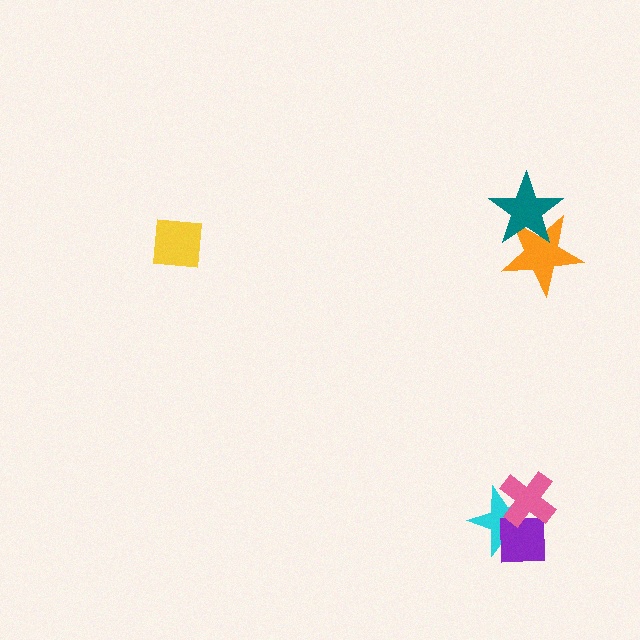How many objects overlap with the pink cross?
2 objects overlap with the pink cross.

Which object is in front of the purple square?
The pink cross is in front of the purple square.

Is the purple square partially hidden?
Yes, it is partially covered by another shape.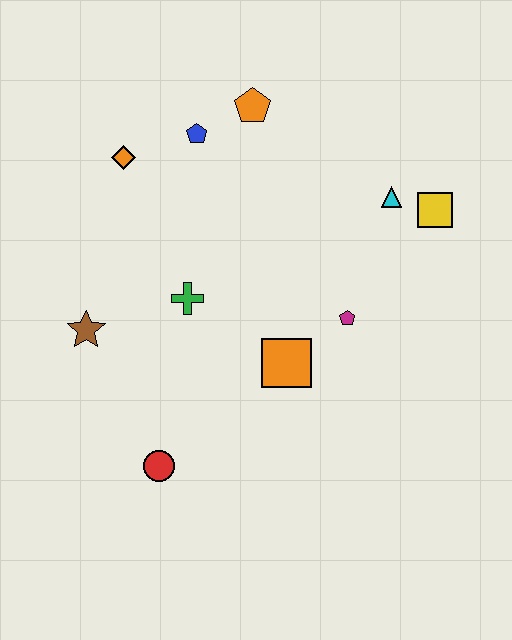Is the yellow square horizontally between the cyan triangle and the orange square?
No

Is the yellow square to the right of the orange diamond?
Yes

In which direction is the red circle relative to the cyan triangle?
The red circle is below the cyan triangle.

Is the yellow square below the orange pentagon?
Yes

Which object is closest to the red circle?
The brown star is closest to the red circle.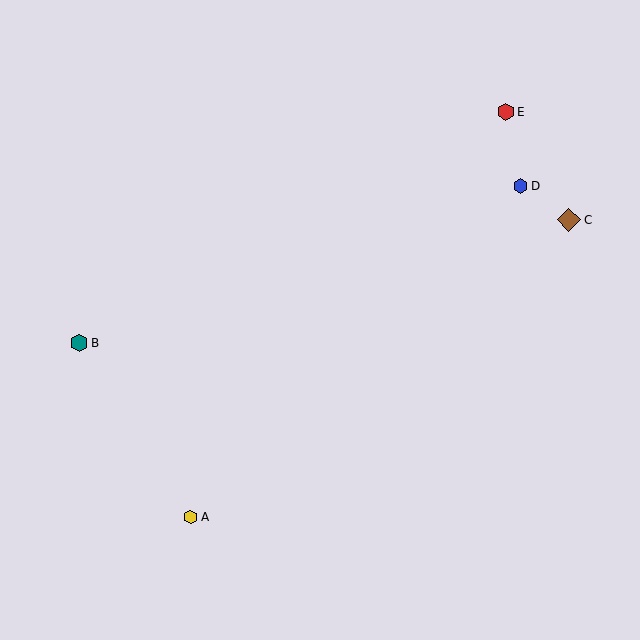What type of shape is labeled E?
Shape E is a red hexagon.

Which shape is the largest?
The brown diamond (labeled C) is the largest.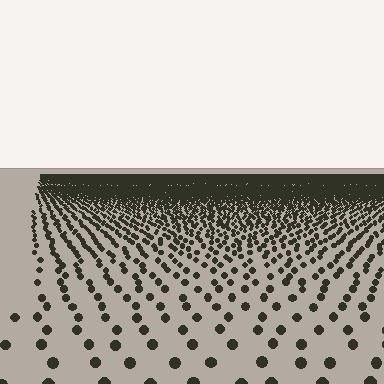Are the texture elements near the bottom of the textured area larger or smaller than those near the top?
Larger. Near the bottom, elements are closer to the viewer and appear at a bigger on-screen size.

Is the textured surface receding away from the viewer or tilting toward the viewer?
The surface is receding away from the viewer. Texture elements get smaller and denser toward the top.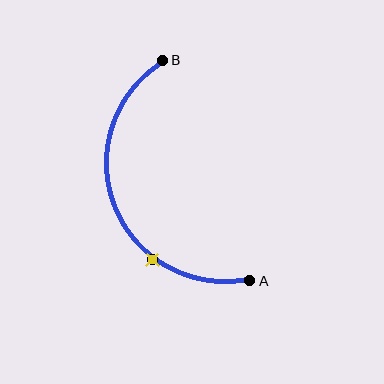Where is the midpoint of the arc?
The arc midpoint is the point on the curve farthest from the straight line joining A and B. It sits to the left of that line.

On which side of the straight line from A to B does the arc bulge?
The arc bulges to the left of the straight line connecting A and B.